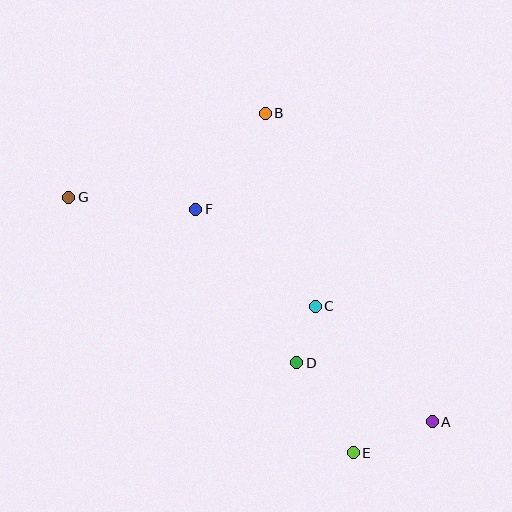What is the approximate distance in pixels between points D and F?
The distance between D and F is approximately 184 pixels.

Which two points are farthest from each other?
Points A and G are farthest from each other.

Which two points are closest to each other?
Points C and D are closest to each other.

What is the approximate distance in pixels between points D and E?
The distance between D and E is approximately 106 pixels.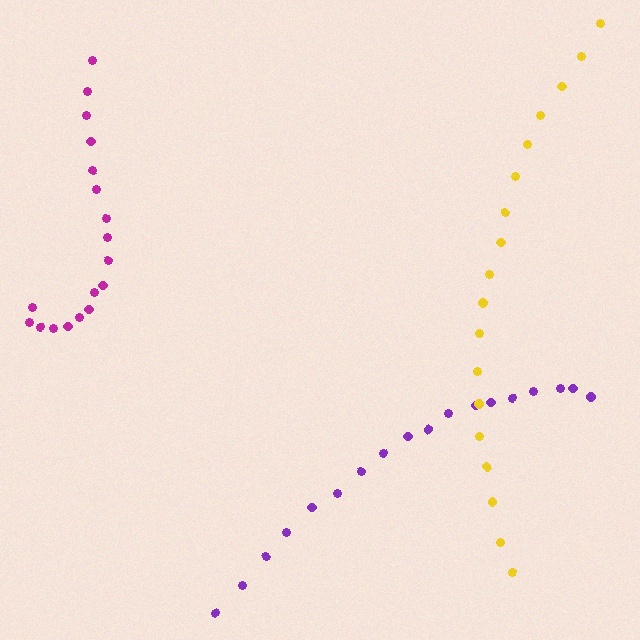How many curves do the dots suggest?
There are 3 distinct paths.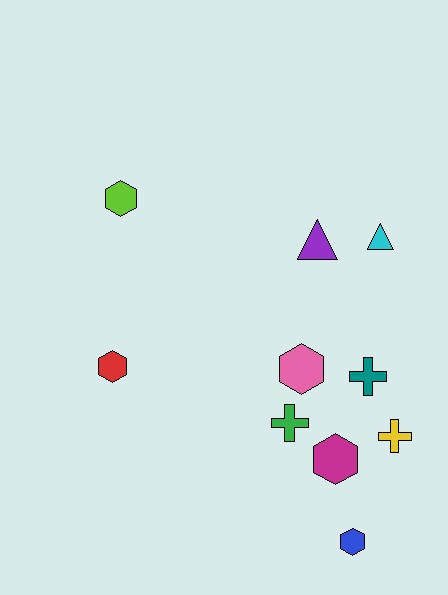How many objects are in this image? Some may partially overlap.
There are 10 objects.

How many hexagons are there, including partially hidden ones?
There are 5 hexagons.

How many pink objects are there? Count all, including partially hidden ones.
There is 1 pink object.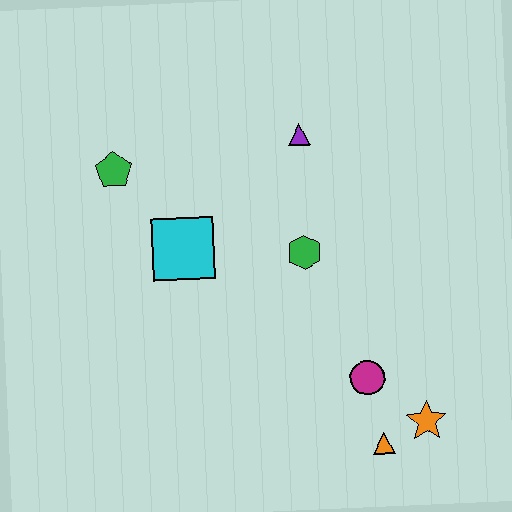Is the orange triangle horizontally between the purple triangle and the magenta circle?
No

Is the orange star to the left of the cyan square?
No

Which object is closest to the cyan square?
The green pentagon is closest to the cyan square.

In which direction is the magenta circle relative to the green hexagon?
The magenta circle is below the green hexagon.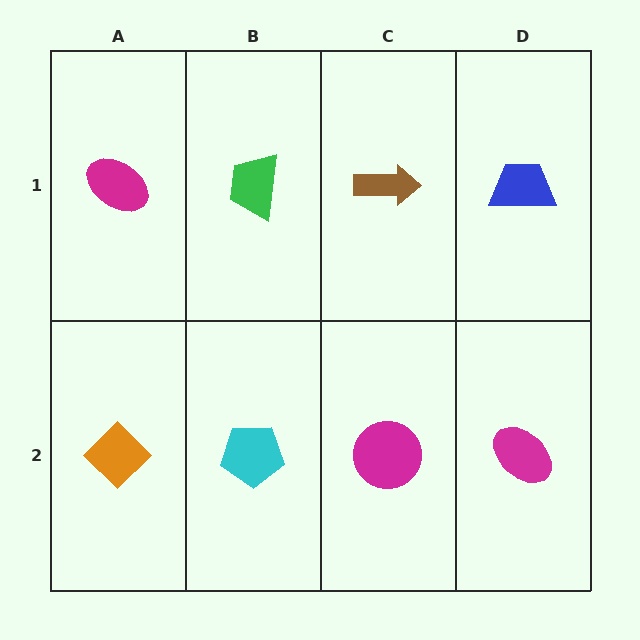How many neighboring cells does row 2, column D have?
2.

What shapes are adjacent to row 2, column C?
A brown arrow (row 1, column C), a cyan pentagon (row 2, column B), a magenta ellipse (row 2, column D).